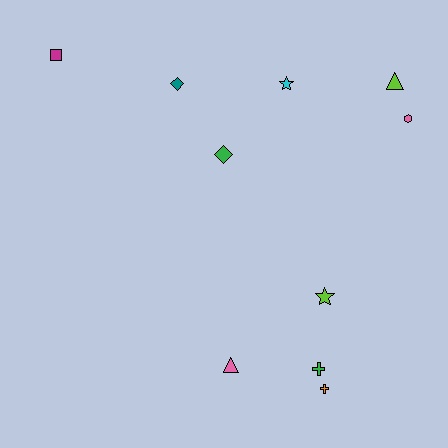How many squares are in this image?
There is 1 square.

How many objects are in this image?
There are 10 objects.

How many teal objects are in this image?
There is 1 teal object.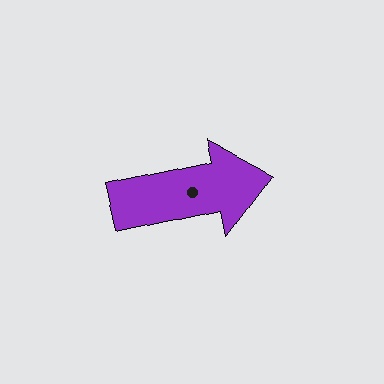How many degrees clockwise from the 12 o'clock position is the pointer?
Approximately 78 degrees.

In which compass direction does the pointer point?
East.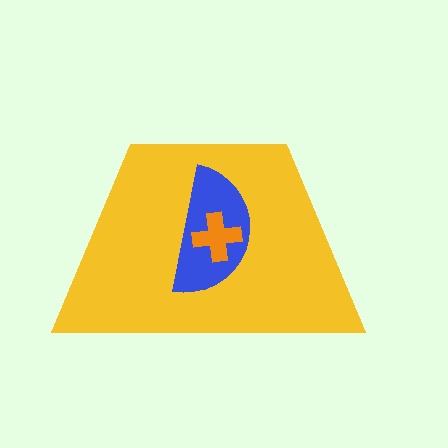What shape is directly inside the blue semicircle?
The orange cross.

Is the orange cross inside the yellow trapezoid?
Yes.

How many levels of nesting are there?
3.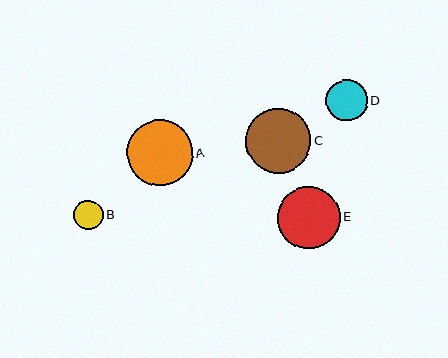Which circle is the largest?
Circle C is the largest with a size of approximately 66 pixels.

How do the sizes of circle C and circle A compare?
Circle C and circle A are approximately the same size.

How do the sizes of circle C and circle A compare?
Circle C and circle A are approximately the same size.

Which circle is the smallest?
Circle B is the smallest with a size of approximately 30 pixels.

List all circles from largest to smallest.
From largest to smallest: C, A, E, D, B.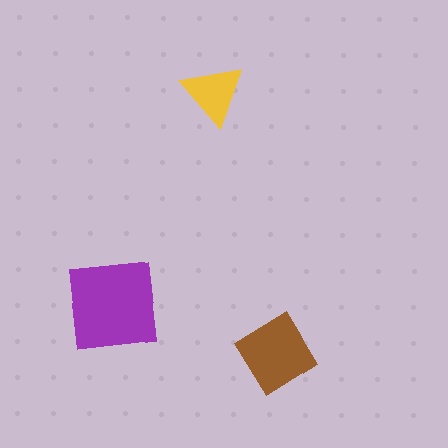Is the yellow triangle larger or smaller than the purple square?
Smaller.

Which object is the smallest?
The yellow triangle.